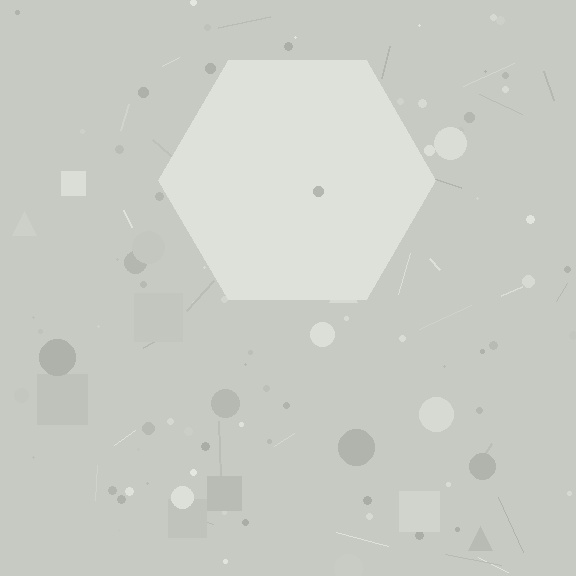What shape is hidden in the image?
A hexagon is hidden in the image.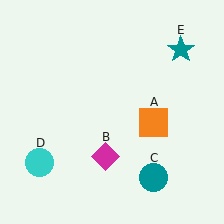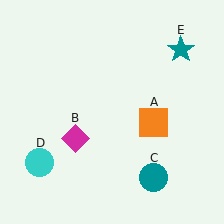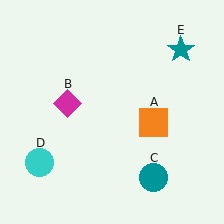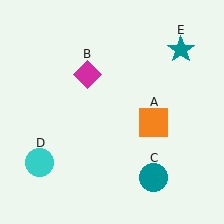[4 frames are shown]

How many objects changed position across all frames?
1 object changed position: magenta diamond (object B).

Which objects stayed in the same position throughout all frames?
Orange square (object A) and teal circle (object C) and cyan circle (object D) and teal star (object E) remained stationary.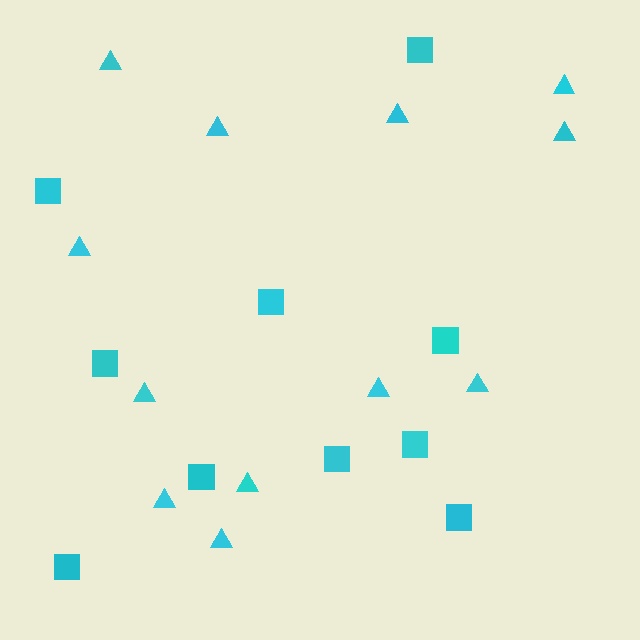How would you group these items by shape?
There are 2 groups: one group of triangles (12) and one group of squares (10).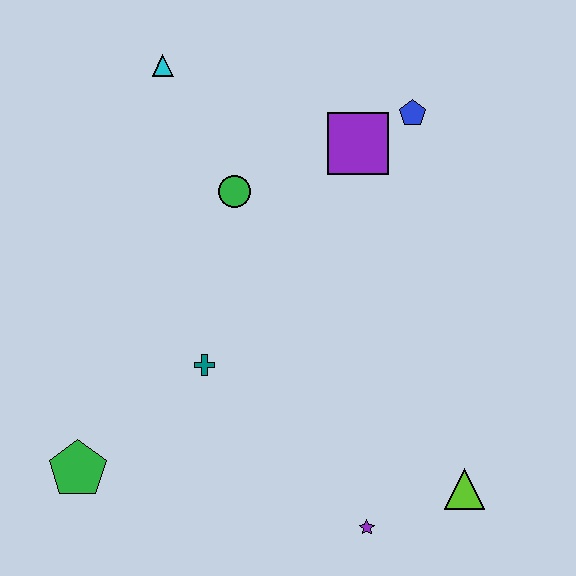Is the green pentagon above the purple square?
No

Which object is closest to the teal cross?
The green pentagon is closest to the teal cross.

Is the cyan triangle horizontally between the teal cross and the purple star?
No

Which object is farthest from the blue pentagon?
The green pentagon is farthest from the blue pentagon.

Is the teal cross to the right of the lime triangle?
No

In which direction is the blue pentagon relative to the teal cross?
The blue pentagon is above the teal cross.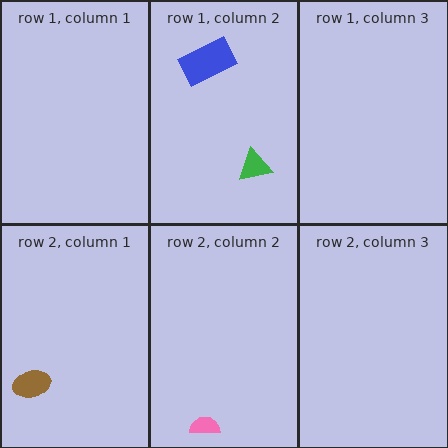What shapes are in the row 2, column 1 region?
The brown ellipse.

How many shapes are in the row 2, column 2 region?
1.